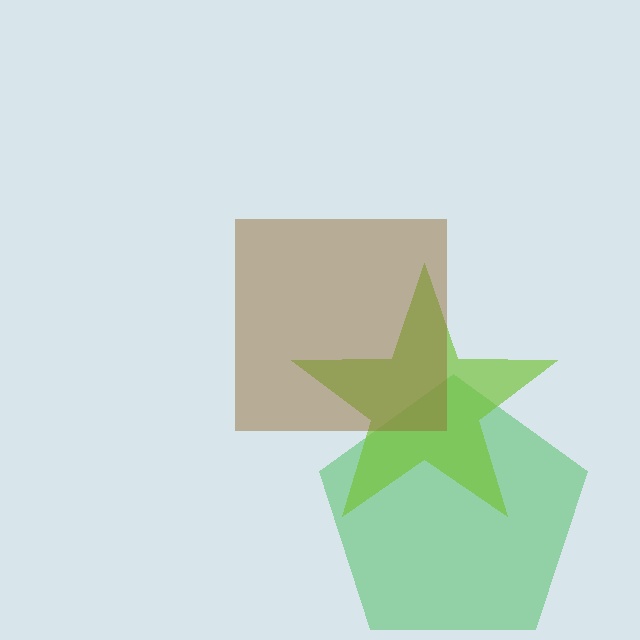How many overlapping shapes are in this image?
There are 3 overlapping shapes in the image.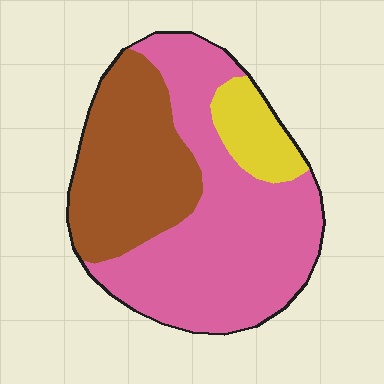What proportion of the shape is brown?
Brown covers 33% of the shape.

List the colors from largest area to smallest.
From largest to smallest: pink, brown, yellow.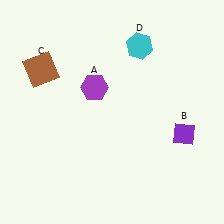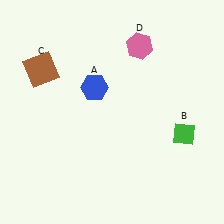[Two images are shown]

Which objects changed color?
A changed from purple to blue. B changed from purple to green. D changed from cyan to pink.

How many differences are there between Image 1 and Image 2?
There are 3 differences between the two images.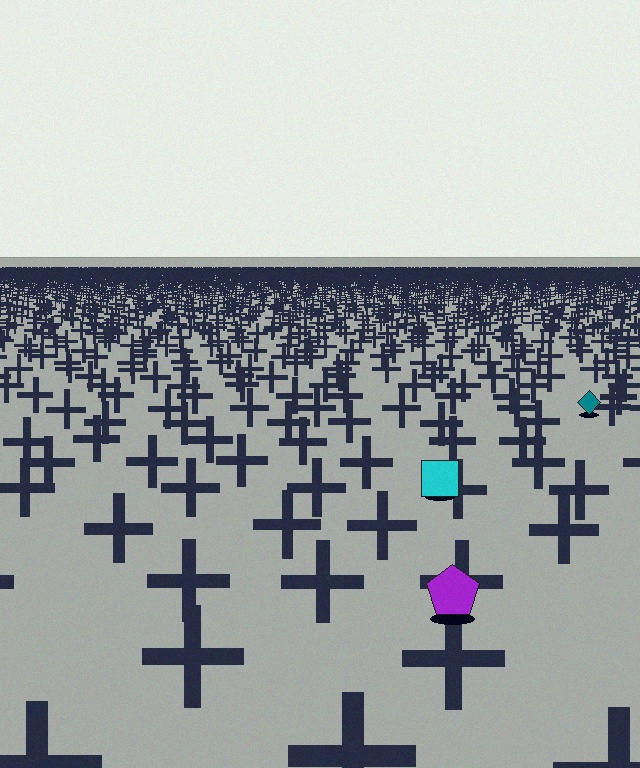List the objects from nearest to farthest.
From nearest to farthest: the purple pentagon, the cyan square, the teal diamond.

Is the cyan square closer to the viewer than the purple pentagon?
No. The purple pentagon is closer — you can tell from the texture gradient: the ground texture is coarser near it.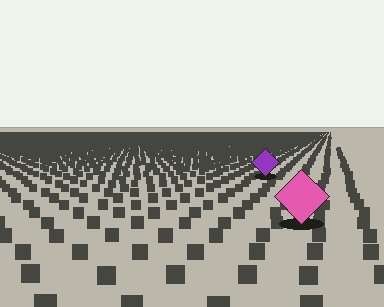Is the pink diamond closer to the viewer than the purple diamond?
Yes. The pink diamond is closer — you can tell from the texture gradient: the ground texture is coarser near it.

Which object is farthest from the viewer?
The purple diamond is farthest from the viewer. It appears smaller and the ground texture around it is denser.